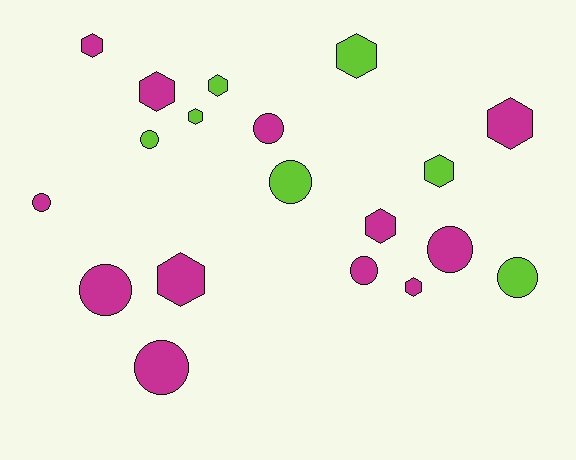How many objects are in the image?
There are 19 objects.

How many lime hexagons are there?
There are 4 lime hexagons.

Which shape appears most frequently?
Hexagon, with 10 objects.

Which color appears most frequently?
Magenta, with 12 objects.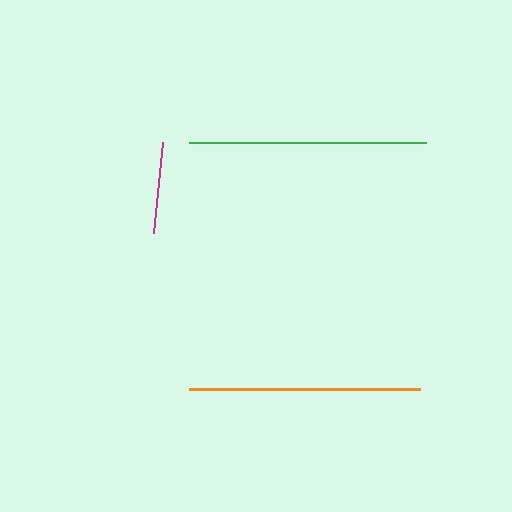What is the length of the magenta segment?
The magenta segment is approximately 90 pixels long.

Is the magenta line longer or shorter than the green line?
The green line is longer than the magenta line.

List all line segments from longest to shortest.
From longest to shortest: green, orange, magenta.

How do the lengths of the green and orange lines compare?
The green and orange lines are approximately the same length.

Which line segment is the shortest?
The magenta line is the shortest at approximately 90 pixels.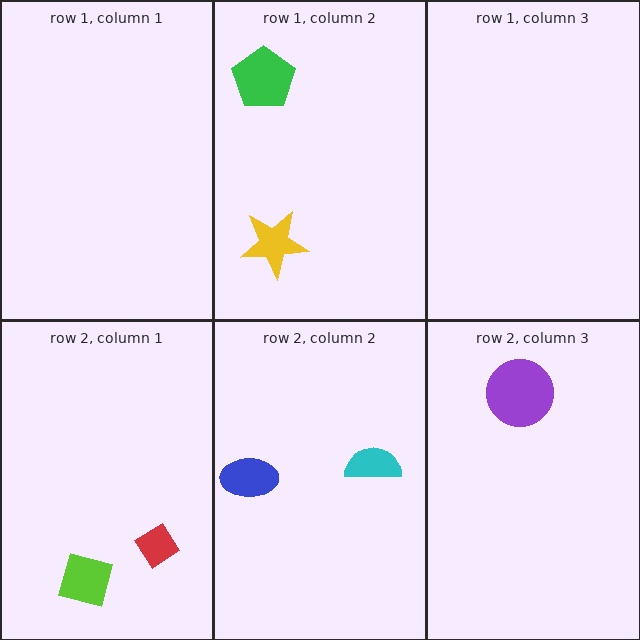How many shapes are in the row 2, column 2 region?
2.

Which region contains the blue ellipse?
The row 2, column 2 region.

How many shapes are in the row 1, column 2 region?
2.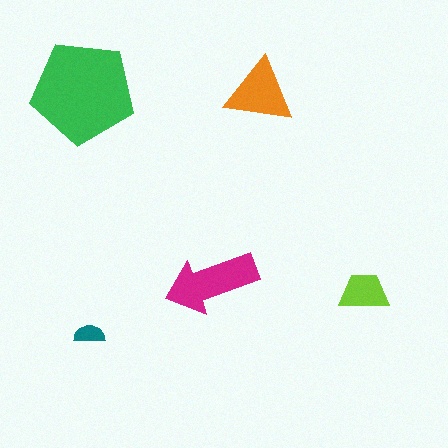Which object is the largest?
The green pentagon.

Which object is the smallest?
The teal semicircle.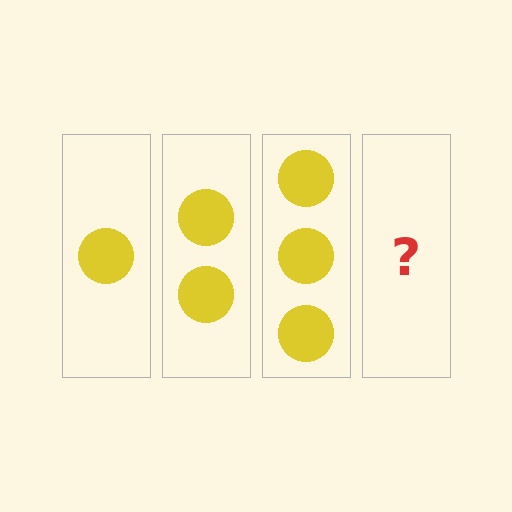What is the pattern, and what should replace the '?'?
The pattern is that each step adds one more circle. The '?' should be 4 circles.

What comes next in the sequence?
The next element should be 4 circles.